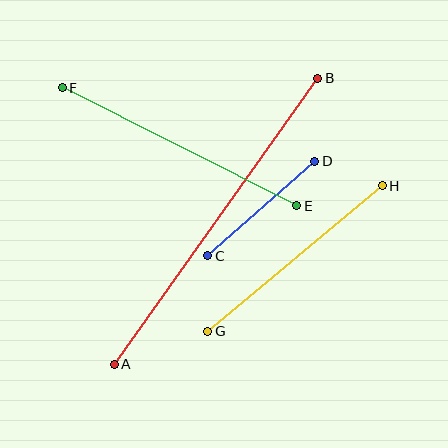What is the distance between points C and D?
The distance is approximately 143 pixels.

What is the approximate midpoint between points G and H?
The midpoint is at approximately (295, 259) pixels.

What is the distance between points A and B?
The distance is approximately 351 pixels.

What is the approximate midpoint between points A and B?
The midpoint is at approximately (216, 221) pixels.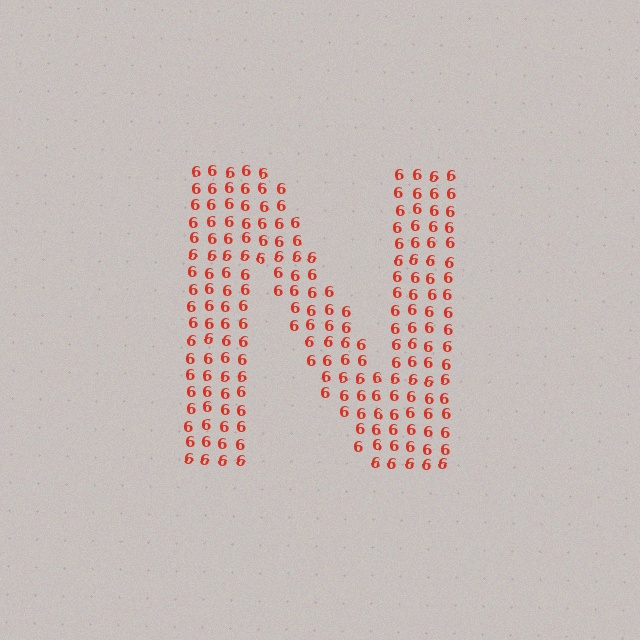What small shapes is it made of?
It is made of small digit 6's.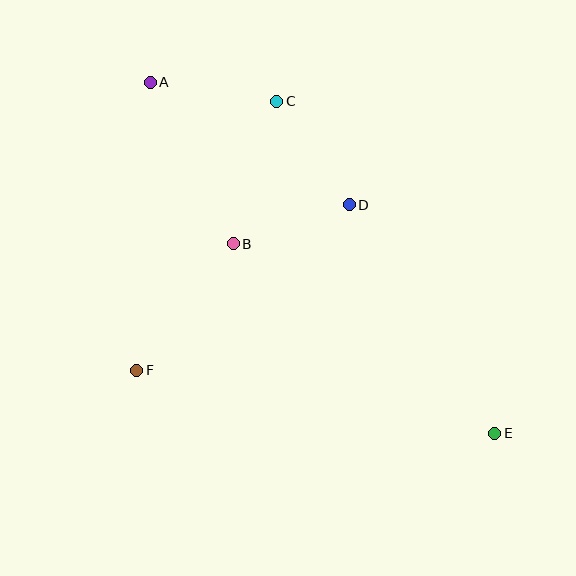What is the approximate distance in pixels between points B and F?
The distance between B and F is approximately 159 pixels.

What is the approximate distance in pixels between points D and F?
The distance between D and F is approximately 269 pixels.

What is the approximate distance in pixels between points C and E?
The distance between C and E is approximately 397 pixels.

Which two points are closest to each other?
Points B and D are closest to each other.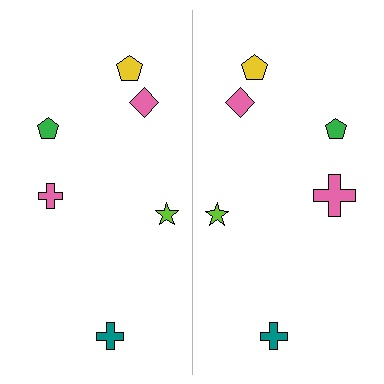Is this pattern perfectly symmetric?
No, the pattern is not perfectly symmetric. The pink cross on the right side has a different size than its mirror counterpart.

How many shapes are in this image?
There are 12 shapes in this image.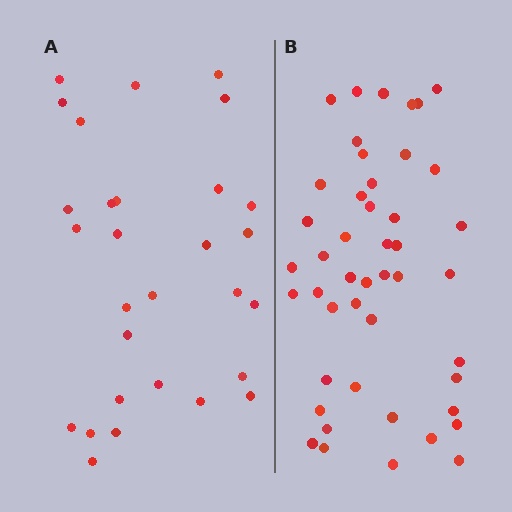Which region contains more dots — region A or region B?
Region B (the right region) has more dots.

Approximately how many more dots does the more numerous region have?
Region B has approximately 15 more dots than region A.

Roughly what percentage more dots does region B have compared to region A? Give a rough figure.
About 60% more.